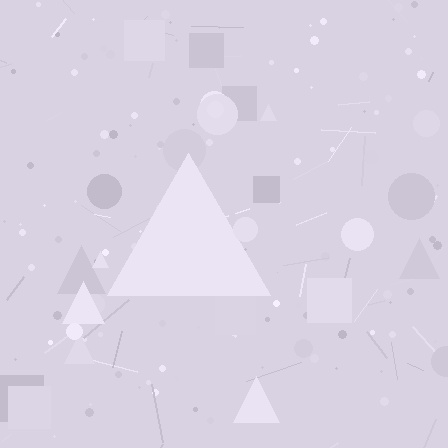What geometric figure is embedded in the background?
A triangle is embedded in the background.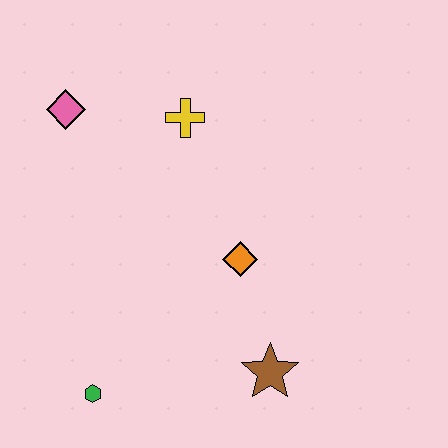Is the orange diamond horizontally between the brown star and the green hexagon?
Yes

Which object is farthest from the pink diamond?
The brown star is farthest from the pink diamond.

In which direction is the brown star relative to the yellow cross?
The brown star is below the yellow cross.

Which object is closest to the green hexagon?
The brown star is closest to the green hexagon.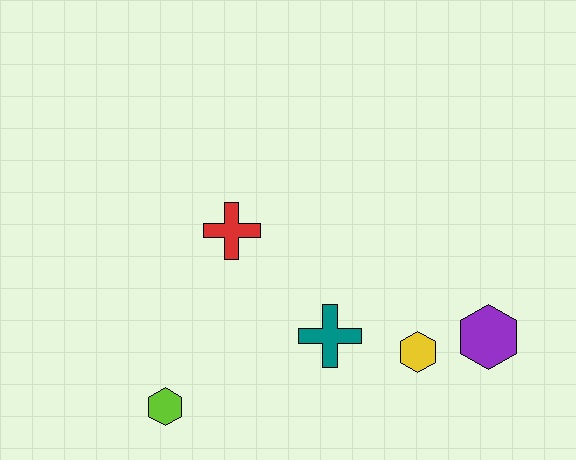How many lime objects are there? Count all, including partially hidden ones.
There is 1 lime object.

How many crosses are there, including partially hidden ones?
There are 2 crosses.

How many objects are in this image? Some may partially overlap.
There are 5 objects.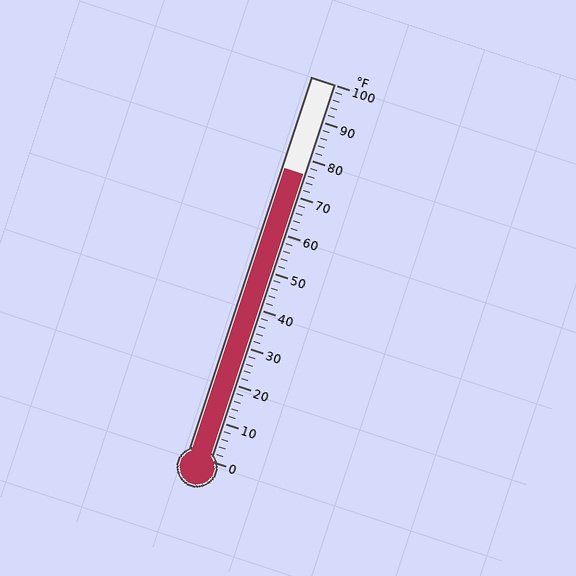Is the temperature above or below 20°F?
The temperature is above 20°F.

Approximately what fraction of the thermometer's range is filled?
The thermometer is filled to approximately 75% of its range.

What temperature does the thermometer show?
The thermometer shows approximately 76°F.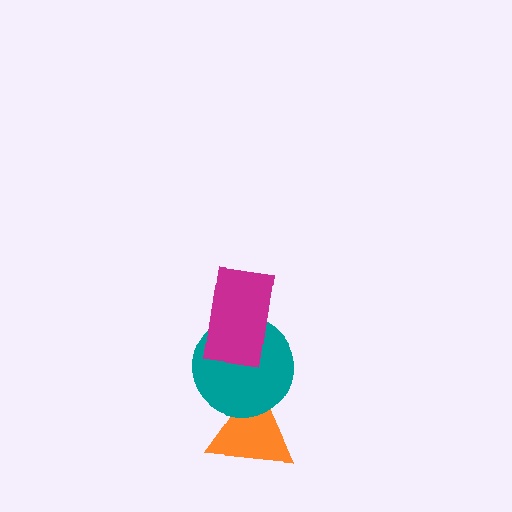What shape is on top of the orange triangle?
The teal circle is on top of the orange triangle.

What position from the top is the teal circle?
The teal circle is 2nd from the top.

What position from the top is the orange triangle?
The orange triangle is 3rd from the top.